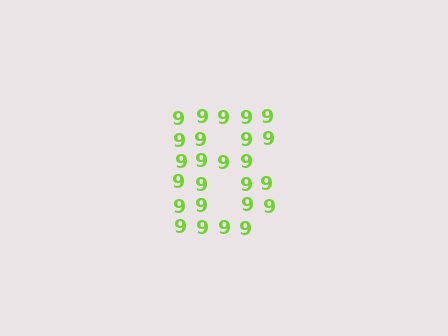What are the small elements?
The small elements are digit 9's.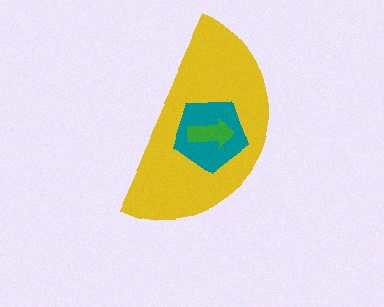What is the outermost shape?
The yellow semicircle.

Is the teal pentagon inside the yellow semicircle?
Yes.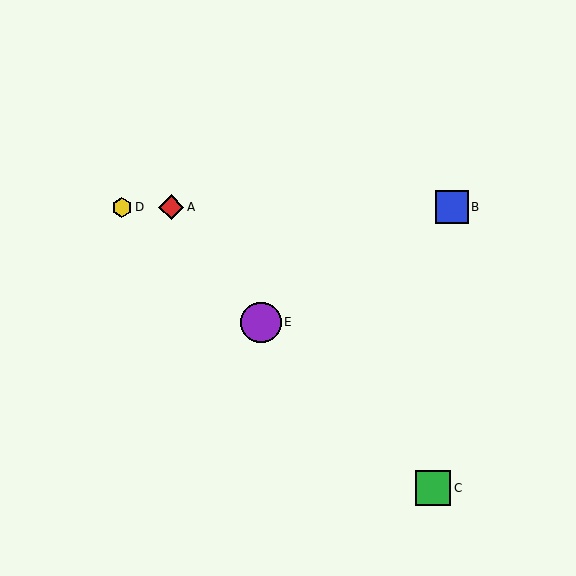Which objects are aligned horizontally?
Objects A, B, D are aligned horizontally.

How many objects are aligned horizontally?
3 objects (A, B, D) are aligned horizontally.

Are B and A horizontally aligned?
Yes, both are at y≈207.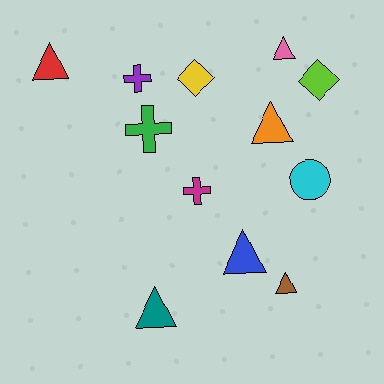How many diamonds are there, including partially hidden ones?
There are 2 diamonds.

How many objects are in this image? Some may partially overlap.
There are 12 objects.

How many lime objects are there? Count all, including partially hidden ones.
There is 1 lime object.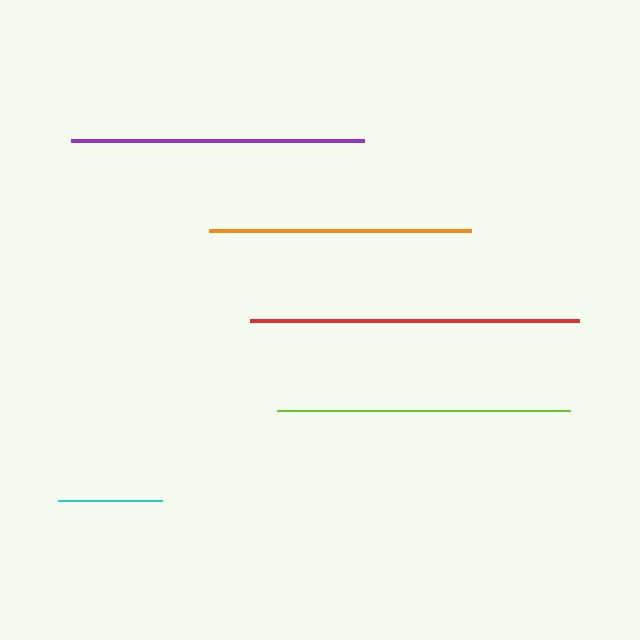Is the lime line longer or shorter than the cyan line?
The lime line is longer than the cyan line.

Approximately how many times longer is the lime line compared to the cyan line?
The lime line is approximately 2.8 times the length of the cyan line.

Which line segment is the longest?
The red line is the longest at approximately 329 pixels.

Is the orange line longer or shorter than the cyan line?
The orange line is longer than the cyan line.